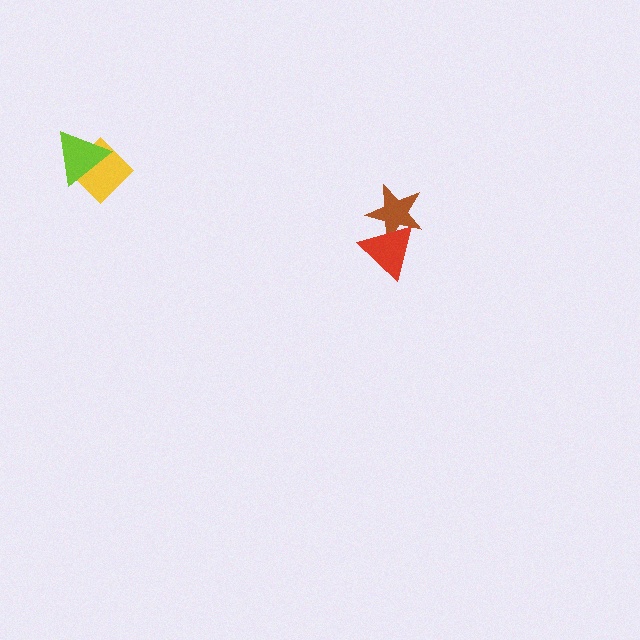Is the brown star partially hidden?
Yes, it is partially covered by another shape.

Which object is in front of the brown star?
The red triangle is in front of the brown star.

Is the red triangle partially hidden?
No, no other shape covers it.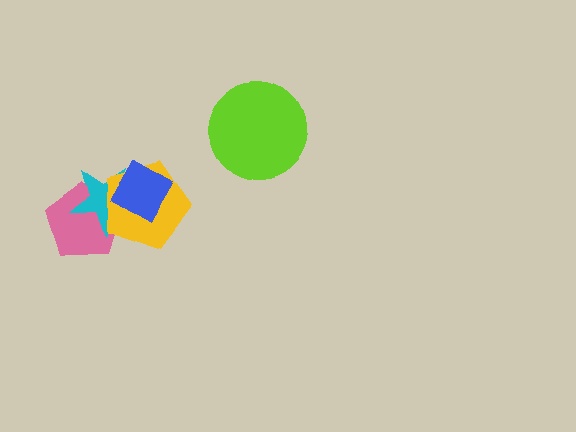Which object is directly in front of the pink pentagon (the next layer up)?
The cyan star is directly in front of the pink pentagon.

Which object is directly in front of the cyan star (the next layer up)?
The yellow pentagon is directly in front of the cyan star.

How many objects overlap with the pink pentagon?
3 objects overlap with the pink pentagon.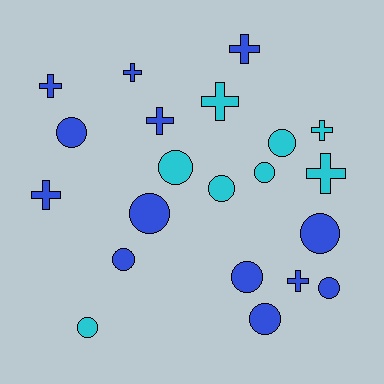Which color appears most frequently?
Blue, with 13 objects.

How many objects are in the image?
There are 21 objects.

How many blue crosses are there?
There are 6 blue crosses.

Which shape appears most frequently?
Circle, with 12 objects.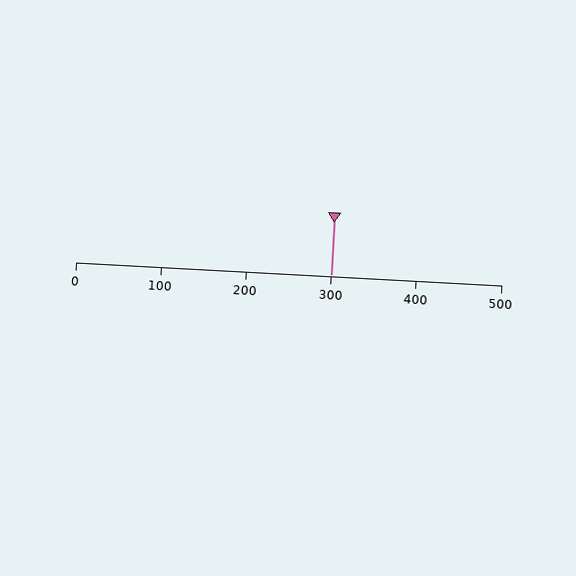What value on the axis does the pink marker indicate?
The marker indicates approximately 300.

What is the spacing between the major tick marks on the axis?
The major ticks are spaced 100 apart.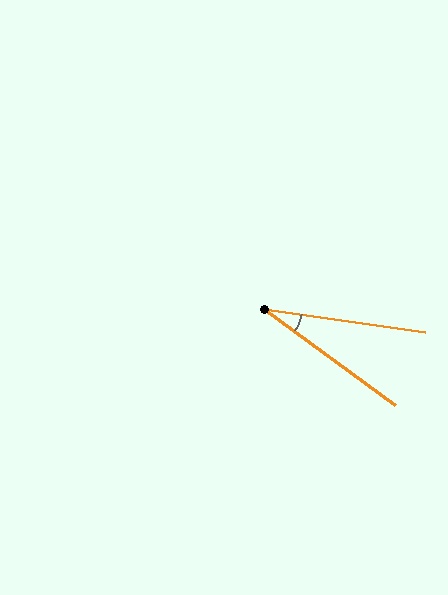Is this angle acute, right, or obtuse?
It is acute.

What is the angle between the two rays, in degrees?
Approximately 28 degrees.